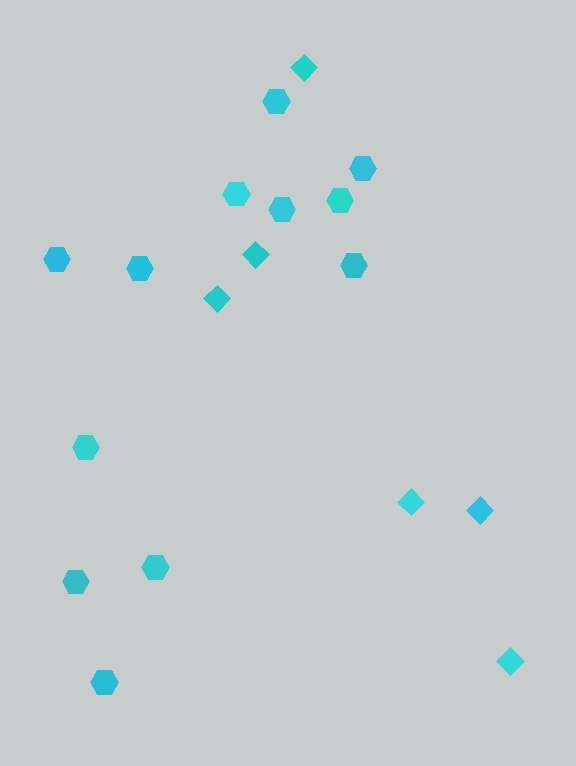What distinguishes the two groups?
There are 2 groups: one group of hexagons (12) and one group of diamonds (6).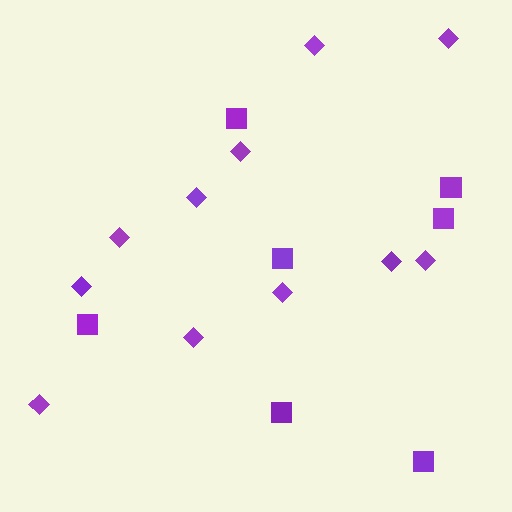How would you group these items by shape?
There are 2 groups: one group of diamonds (11) and one group of squares (7).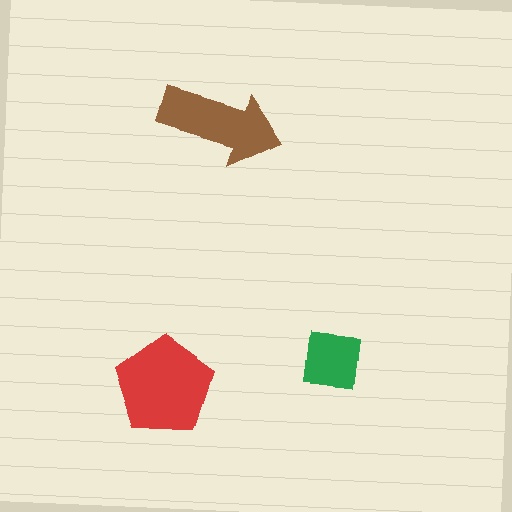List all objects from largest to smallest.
The red pentagon, the brown arrow, the green square.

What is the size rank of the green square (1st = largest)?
3rd.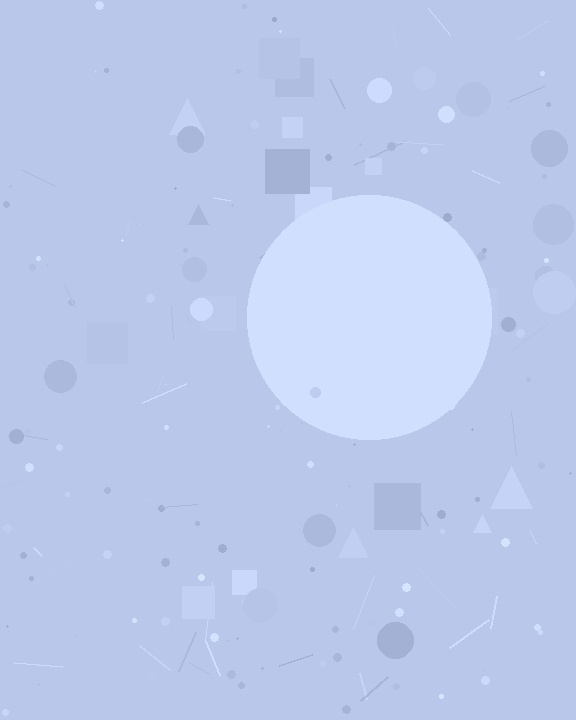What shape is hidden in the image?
A circle is hidden in the image.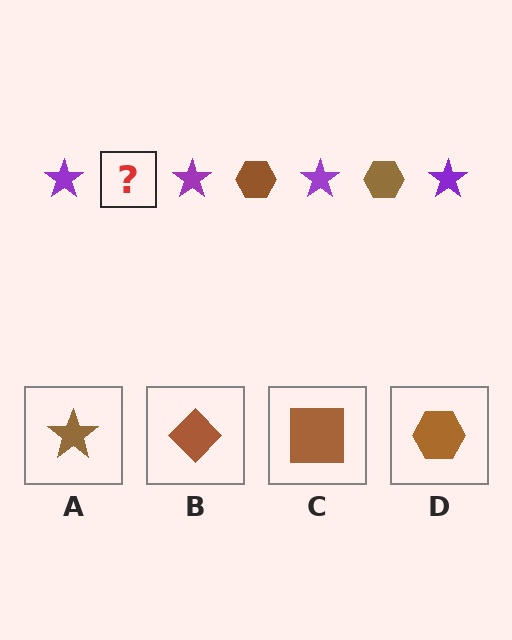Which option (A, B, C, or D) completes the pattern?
D.